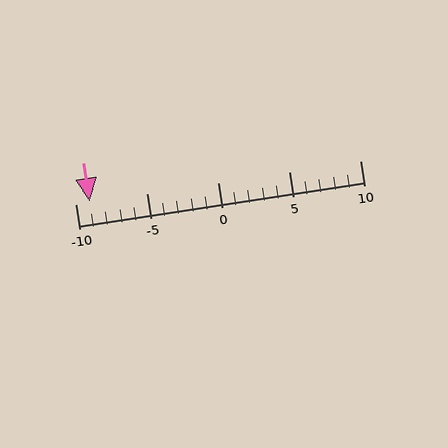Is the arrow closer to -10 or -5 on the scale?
The arrow is closer to -10.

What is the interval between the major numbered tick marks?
The major tick marks are spaced 5 units apart.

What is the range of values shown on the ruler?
The ruler shows values from -10 to 10.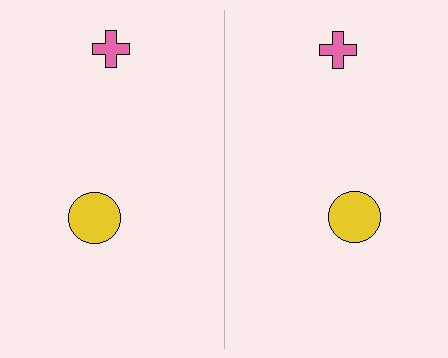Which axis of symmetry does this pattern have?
The pattern has a vertical axis of symmetry running through the center of the image.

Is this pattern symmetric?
Yes, this pattern has bilateral (reflection) symmetry.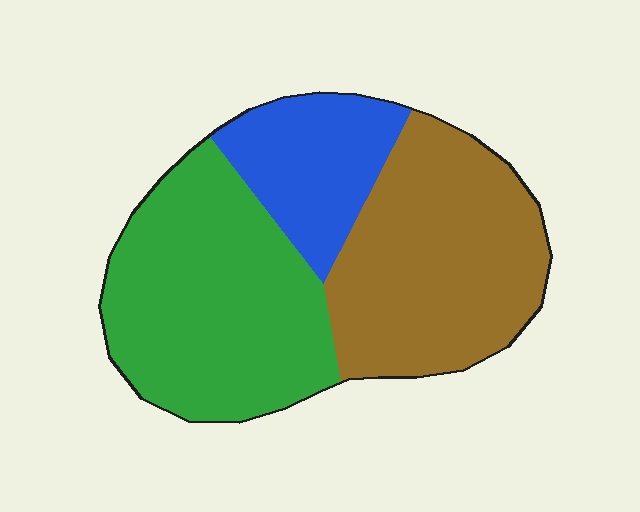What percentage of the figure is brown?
Brown takes up about two fifths (2/5) of the figure.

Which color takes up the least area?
Blue, at roughly 20%.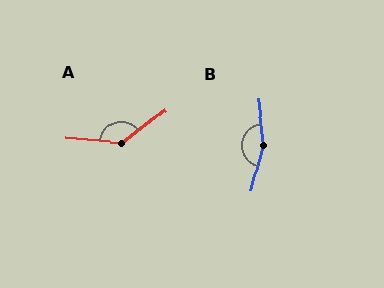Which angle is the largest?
B, at approximately 159 degrees.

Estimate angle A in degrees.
Approximately 137 degrees.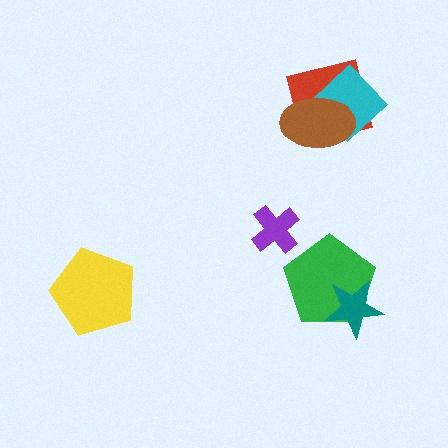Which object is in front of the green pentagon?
The teal star is in front of the green pentagon.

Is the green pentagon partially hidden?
Yes, it is partially covered by another shape.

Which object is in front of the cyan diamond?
The brown ellipse is in front of the cyan diamond.